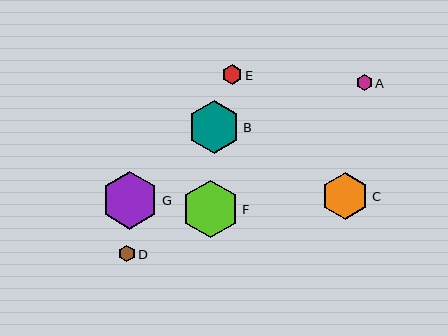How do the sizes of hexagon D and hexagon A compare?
Hexagon D and hexagon A are approximately the same size.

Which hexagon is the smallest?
Hexagon A is the smallest with a size of approximately 16 pixels.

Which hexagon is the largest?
Hexagon G is the largest with a size of approximately 58 pixels.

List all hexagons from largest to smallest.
From largest to smallest: G, F, B, C, E, D, A.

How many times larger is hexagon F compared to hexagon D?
Hexagon F is approximately 3.5 times the size of hexagon D.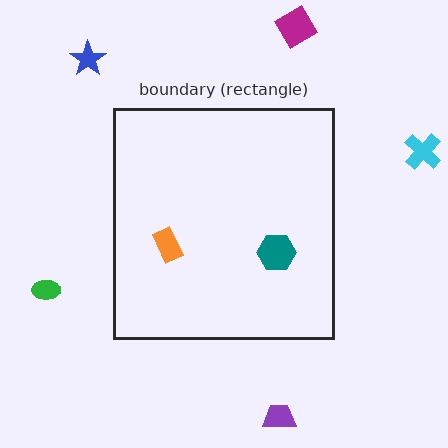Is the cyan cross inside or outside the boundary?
Outside.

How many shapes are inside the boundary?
2 inside, 5 outside.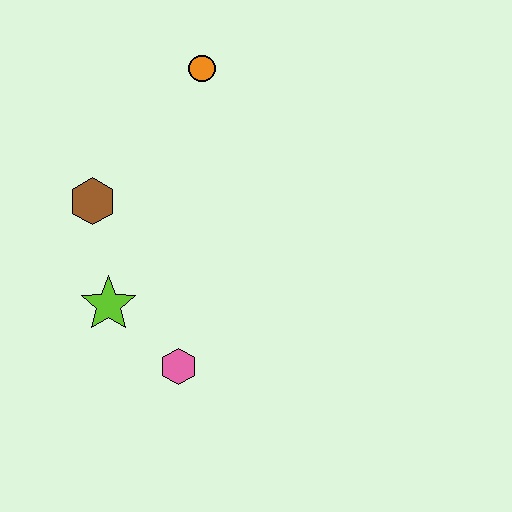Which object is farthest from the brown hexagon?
The pink hexagon is farthest from the brown hexagon.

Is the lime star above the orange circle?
No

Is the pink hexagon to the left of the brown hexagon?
No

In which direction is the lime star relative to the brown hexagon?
The lime star is below the brown hexagon.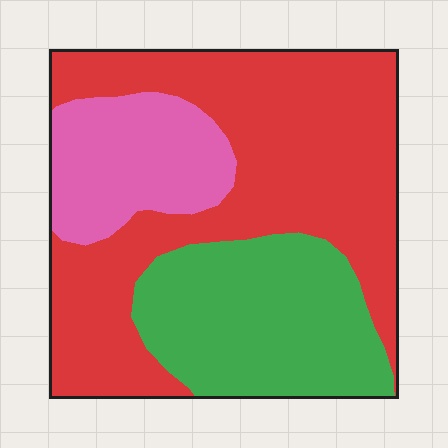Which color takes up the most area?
Red, at roughly 55%.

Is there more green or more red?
Red.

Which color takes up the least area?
Pink, at roughly 20%.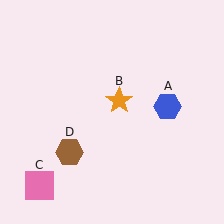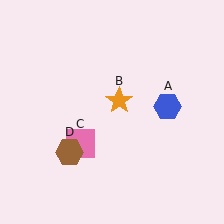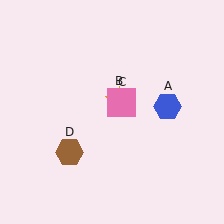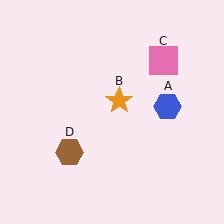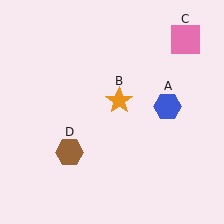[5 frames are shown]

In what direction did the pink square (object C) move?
The pink square (object C) moved up and to the right.